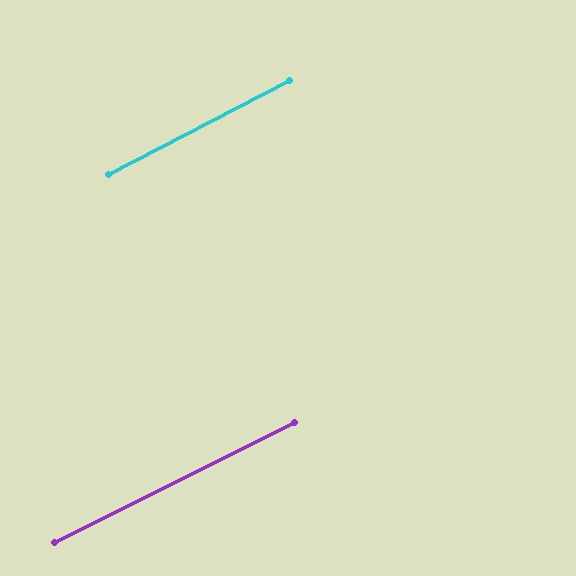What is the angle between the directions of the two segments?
Approximately 1 degree.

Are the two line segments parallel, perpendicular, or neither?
Parallel — their directions differ by only 1.1°.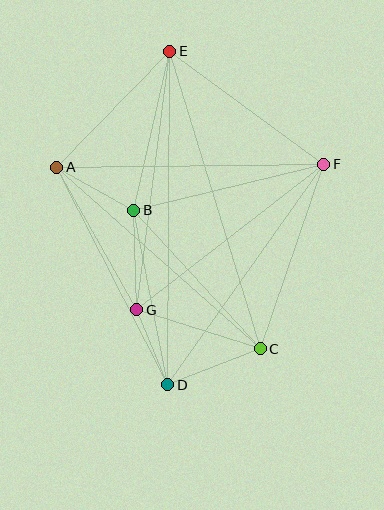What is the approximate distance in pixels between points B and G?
The distance between B and G is approximately 100 pixels.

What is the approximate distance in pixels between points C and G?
The distance between C and G is approximately 130 pixels.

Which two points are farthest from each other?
Points D and E are farthest from each other.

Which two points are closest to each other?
Points D and G are closest to each other.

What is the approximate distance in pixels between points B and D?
The distance between B and D is approximately 178 pixels.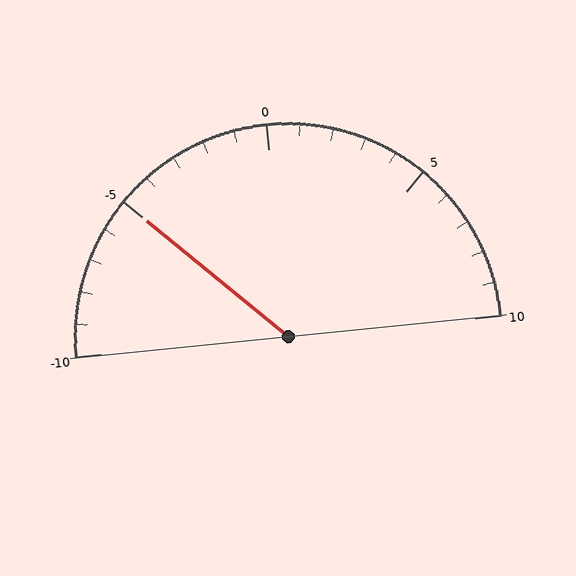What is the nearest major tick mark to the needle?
The nearest major tick mark is -5.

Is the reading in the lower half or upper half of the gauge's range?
The reading is in the lower half of the range (-10 to 10).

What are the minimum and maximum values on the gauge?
The gauge ranges from -10 to 10.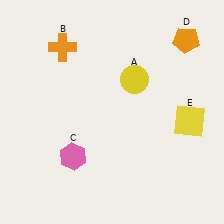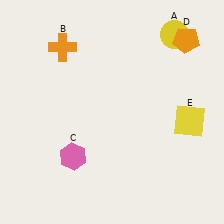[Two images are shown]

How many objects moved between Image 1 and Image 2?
1 object moved between the two images.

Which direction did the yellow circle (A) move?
The yellow circle (A) moved up.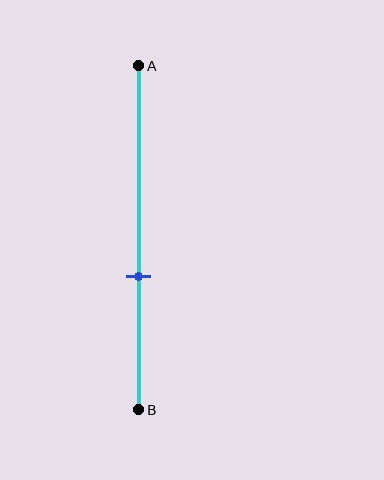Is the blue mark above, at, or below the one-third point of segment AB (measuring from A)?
The blue mark is below the one-third point of segment AB.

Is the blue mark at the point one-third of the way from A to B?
No, the mark is at about 60% from A, not at the 33% one-third point.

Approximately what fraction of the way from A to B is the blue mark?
The blue mark is approximately 60% of the way from A to B.